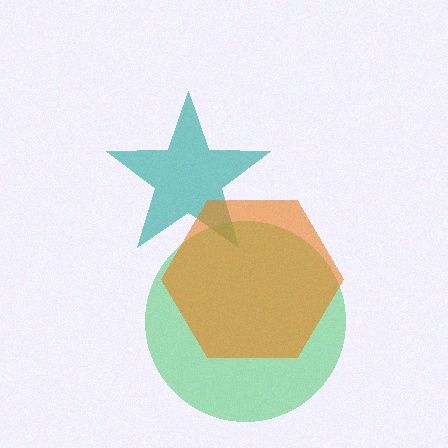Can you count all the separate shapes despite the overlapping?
Yes, there are 3 separate shapes.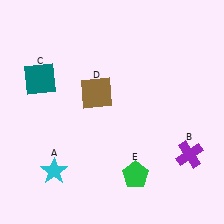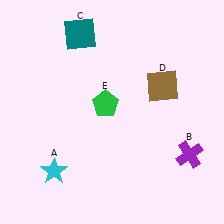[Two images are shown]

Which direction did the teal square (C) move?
The teal square (C) moved up.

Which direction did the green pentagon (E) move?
The green pentagon (E) moved up.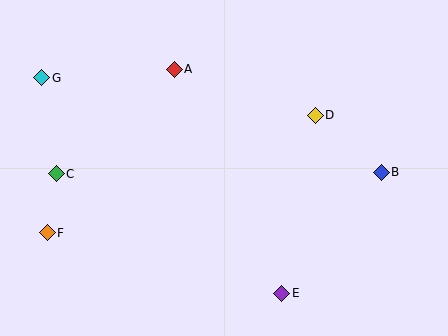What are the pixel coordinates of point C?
Point C is at (56, 174).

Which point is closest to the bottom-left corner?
Point F is closest to the bottom-left corner.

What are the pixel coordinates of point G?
Point G is at (42, 78).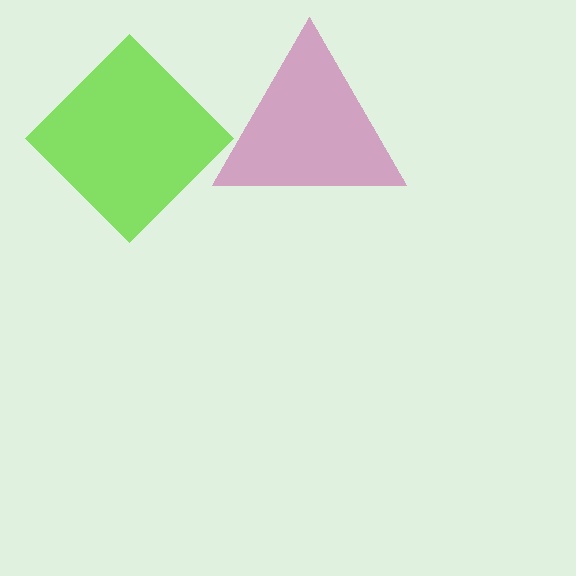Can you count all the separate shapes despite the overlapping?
Yes, there are 2 separate shapes.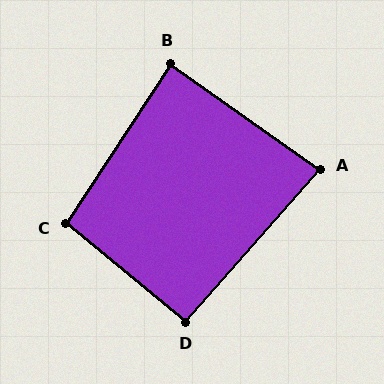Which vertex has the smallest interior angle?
A, at approximately 84 degrees.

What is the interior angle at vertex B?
Approximately 88 degrees (approximately right).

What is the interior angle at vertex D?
Approximately 92 degrees (approximately right).